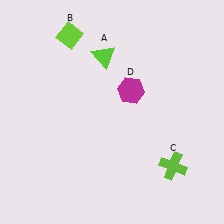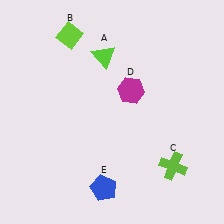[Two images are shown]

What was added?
A blue pentagon (E) was added in Image 2.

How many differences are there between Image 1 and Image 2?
There is 1 difference between the two images.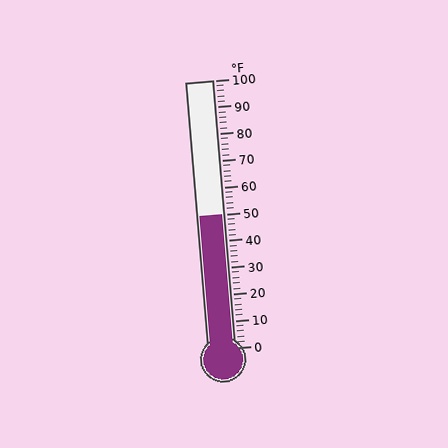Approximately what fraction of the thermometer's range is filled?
The thermometer is filled to approximately 50% of its range.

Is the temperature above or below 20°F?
The temperature is above 20°F.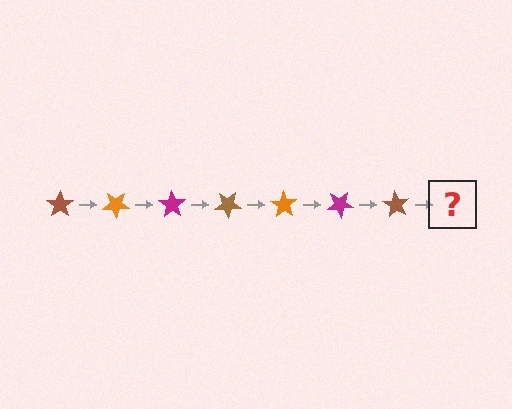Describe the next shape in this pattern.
It should be an orange star, rotated 245 degrees from the start.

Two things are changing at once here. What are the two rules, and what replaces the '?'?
The two rules are that it rotates 35 degrees each step and the color cycles through brown, orange, and magenta. The '?' should be an orange star, rotated 245 degrees from the start.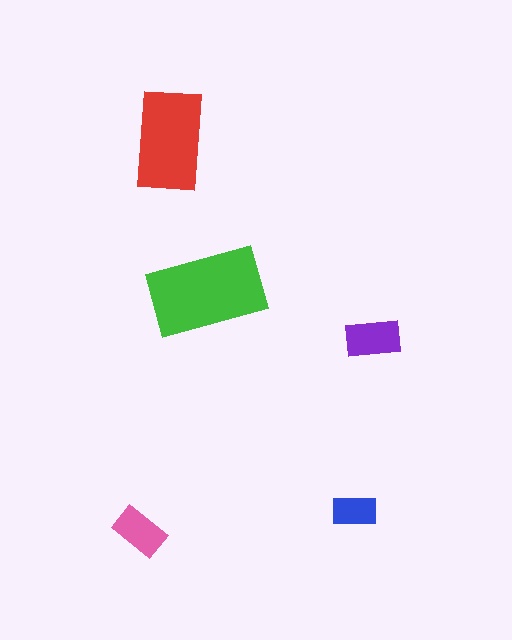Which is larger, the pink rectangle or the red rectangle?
The red one.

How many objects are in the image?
There are 5 objects in the image.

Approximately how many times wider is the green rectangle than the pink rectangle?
About 2 times wider.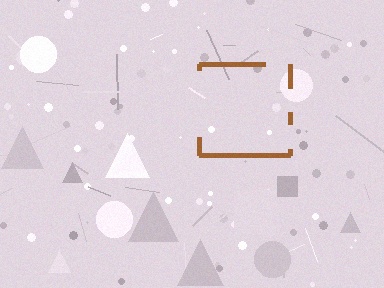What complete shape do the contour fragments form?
The contour fragments form a square.